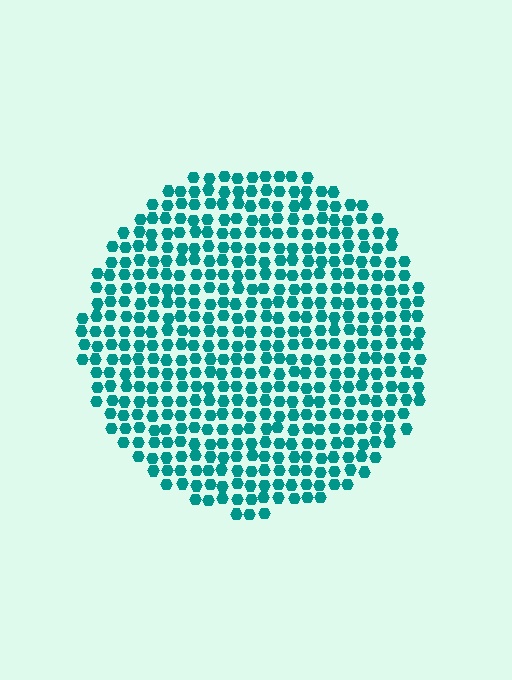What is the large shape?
The large shape is a circle.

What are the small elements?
The small elements are hexagons.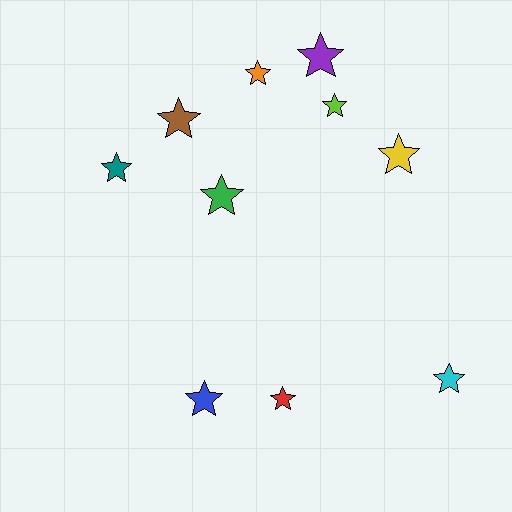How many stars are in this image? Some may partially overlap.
There are 10 stars.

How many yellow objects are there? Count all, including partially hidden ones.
There is 1 yellow object.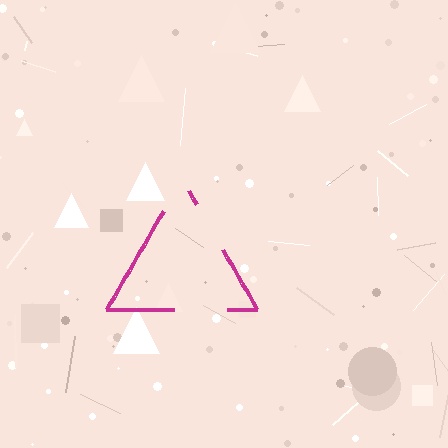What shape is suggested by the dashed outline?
The dashed outline suggests a triangle.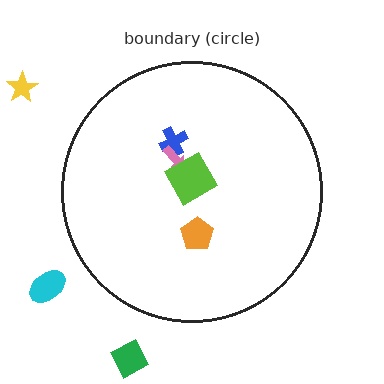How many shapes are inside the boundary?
4 inside, 3 outside.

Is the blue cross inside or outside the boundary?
Inside.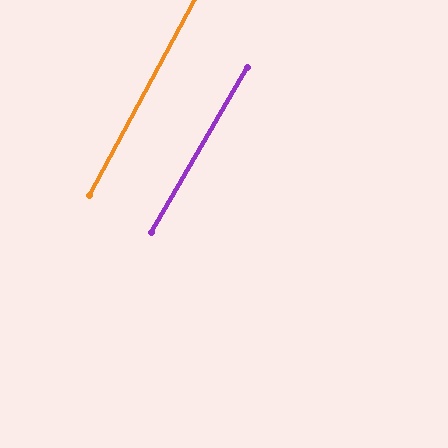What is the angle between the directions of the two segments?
Approximately 2 degrees.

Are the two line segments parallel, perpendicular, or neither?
Parallel — their directions differ by only 1.9°.